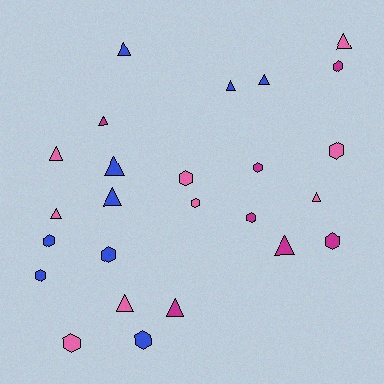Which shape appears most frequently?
Triangle, with 13 objects.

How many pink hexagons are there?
There are 4 pink hexagons.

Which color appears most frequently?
Pink, with 9 objects.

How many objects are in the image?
There are 25 objects.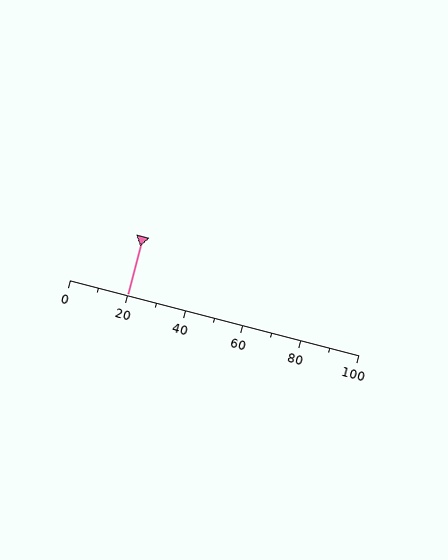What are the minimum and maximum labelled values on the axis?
The axis runs from 0 to 100.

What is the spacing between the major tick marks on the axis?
The major ticks are spaced 20 apart.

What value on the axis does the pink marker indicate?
The marker indicates approximately 20.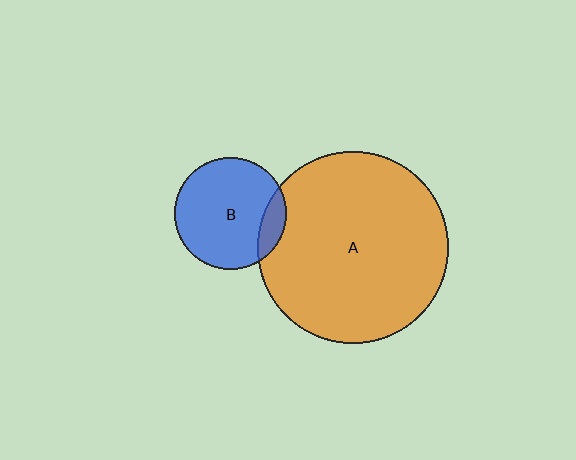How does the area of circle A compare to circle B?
Approximately 2.9 times.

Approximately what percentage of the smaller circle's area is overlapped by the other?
Approximately 15%.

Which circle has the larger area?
Circle A (orange).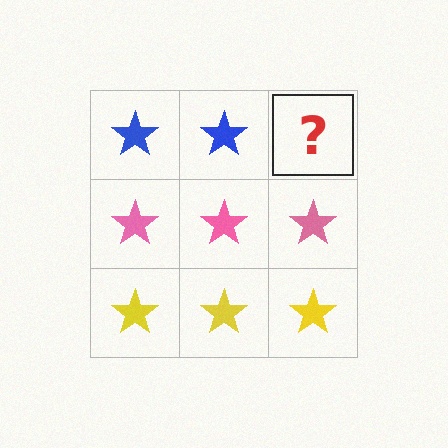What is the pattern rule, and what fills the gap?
The rule is that each row has a consistent color. The gap should be filled with a blue star.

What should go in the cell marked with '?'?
The missing cell should contain a blue star.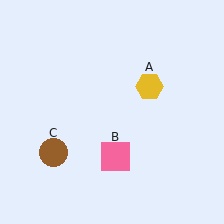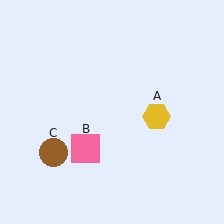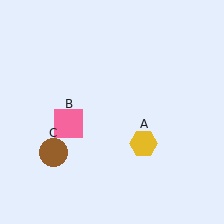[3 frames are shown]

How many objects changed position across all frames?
2 objects changed position: yellow hexagon (object A), pink square (object B).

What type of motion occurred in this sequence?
The yellow hexagon (object A), pink square (object B) rotated clockwise around the center of the scene.